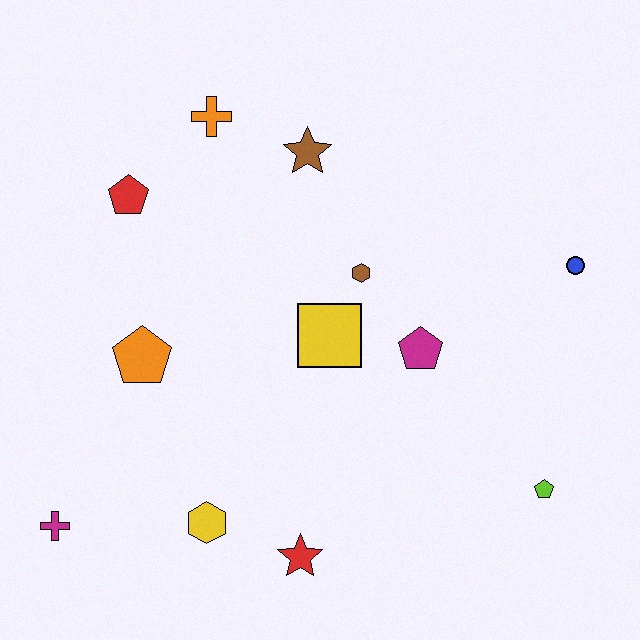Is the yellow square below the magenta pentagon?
No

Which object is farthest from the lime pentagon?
The red pentagon is farthest from the lime pentagon.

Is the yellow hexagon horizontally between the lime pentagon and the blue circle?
No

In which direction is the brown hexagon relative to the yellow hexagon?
The brown hexagon is above the yellow hexagon.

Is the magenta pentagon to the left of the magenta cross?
No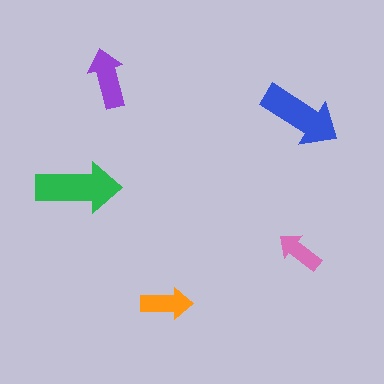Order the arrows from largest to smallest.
the green one, the blue one, the purple one, the orange one, the pink one.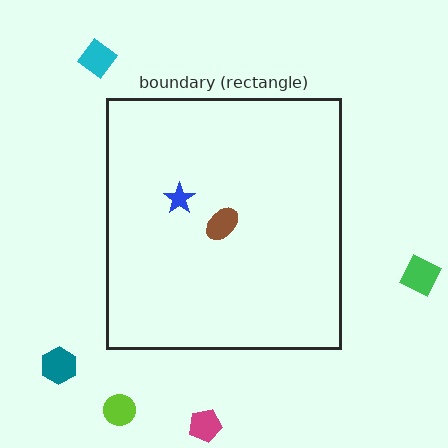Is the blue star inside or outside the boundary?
Inside.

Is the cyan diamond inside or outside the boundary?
Outside.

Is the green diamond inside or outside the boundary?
Outside.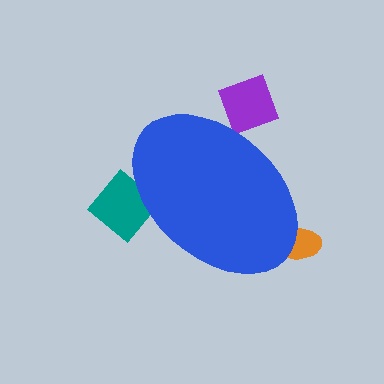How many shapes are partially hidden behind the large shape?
3 shapes are partially hidden.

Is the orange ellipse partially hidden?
Yes, the orange ellipse is partially hidden behind the blue ellipse.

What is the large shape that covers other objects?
A blue ellipse.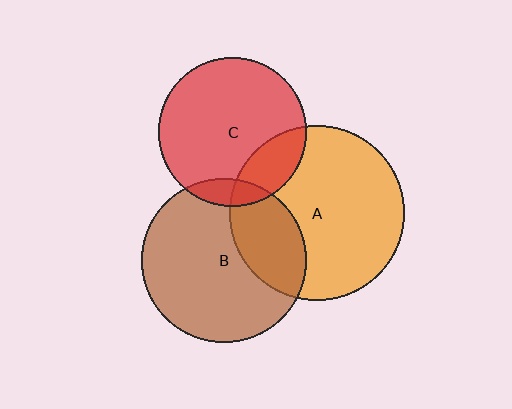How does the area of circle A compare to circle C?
Approximately 1.4 times.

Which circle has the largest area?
Circle A (orange).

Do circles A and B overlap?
Yes.